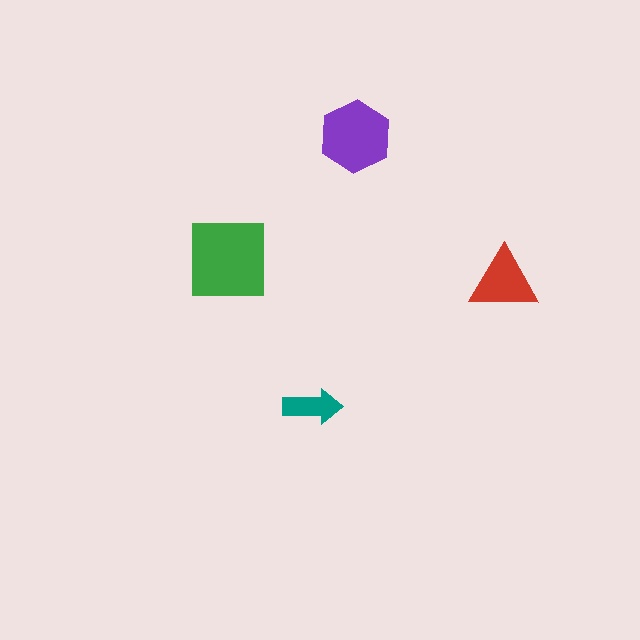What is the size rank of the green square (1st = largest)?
1st.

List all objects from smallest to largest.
The teal arrow, the red triangle, the purple hexagon, the green square.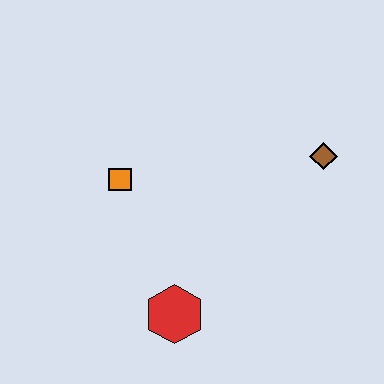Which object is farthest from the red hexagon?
The brown diamond is farthest from the red hexagon.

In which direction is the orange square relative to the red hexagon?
The orange square is above the red hexagon.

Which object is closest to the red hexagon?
The orange square is closest to the red hexagon.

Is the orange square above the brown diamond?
No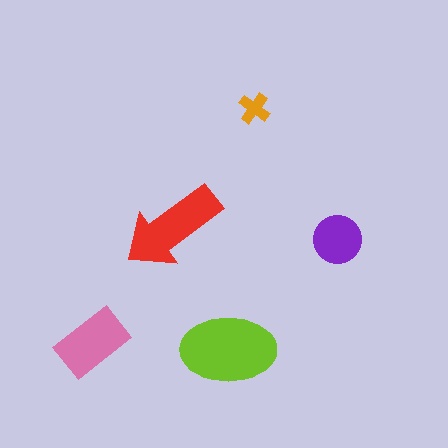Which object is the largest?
The lime ellipse.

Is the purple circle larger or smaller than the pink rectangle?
Smaller.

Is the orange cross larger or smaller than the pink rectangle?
Smaller.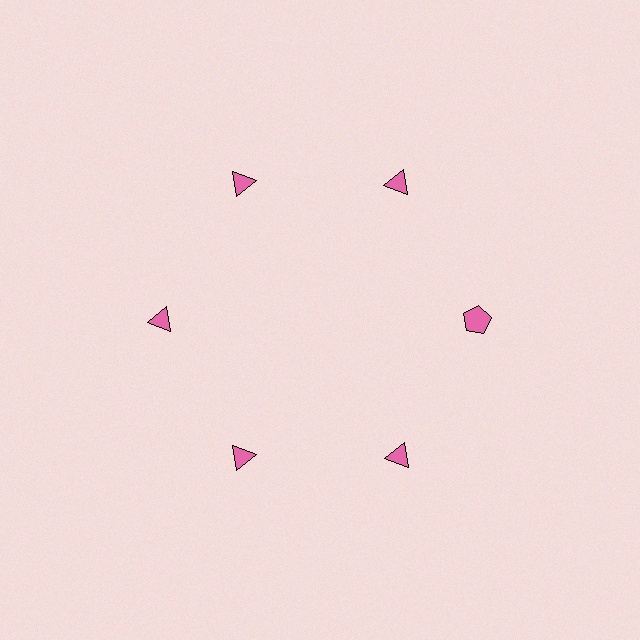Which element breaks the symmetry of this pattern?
The pink pentagon at roughly the 3 o'clock position breaks the symmetry. All other shapes are pink triangles.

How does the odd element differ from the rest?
It has a different shape: pentagon instead of triangle.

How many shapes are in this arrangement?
There are 6 shapes arranged in a ring pattern.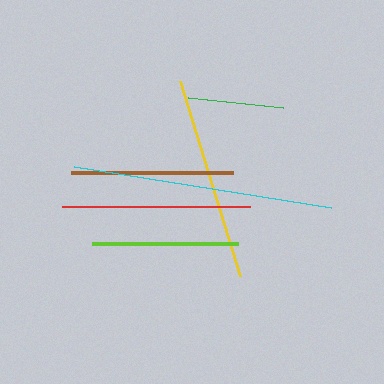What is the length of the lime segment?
The lime segment is approximately 146 pixels long.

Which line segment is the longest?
The cyan line is the longest at approximately 260 pixels.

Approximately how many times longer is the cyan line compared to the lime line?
The cyan line is approximately 1.8 times the length of the lime line.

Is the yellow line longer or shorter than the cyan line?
The cyan line is longer than the yellow line.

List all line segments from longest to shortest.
From longest to shortest: cyan, yellow, red, brown, lime, green.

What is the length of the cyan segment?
The cyan segment is approximately 260 pixels long.